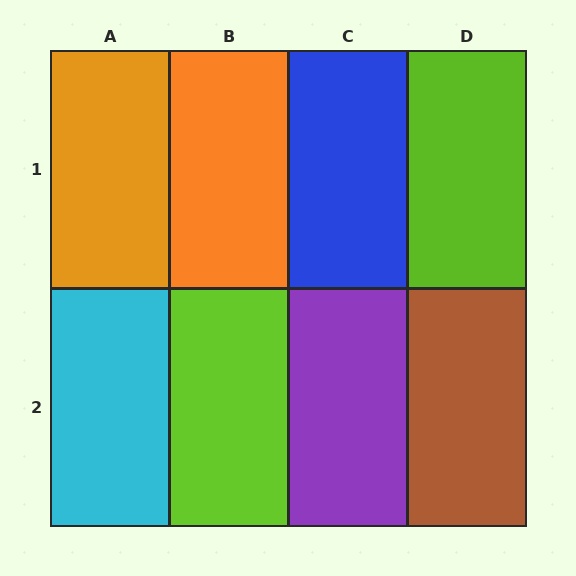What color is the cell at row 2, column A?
Cyan.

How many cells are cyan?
1 cell is cyan.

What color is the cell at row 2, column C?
Purple.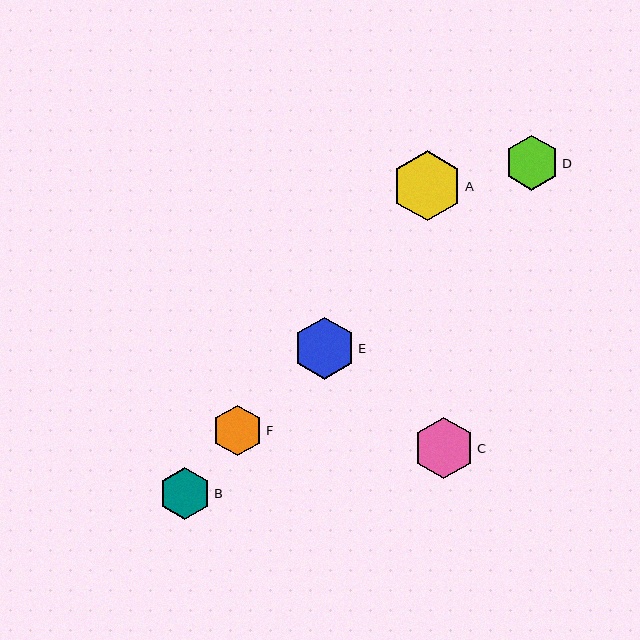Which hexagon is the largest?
Hexagon A is the largest with a size of approximately 70 pixels.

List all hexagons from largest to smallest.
From largest to smallest: A, E, C, D, B, F.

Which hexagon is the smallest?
Hexagon F is the smallest with a size of approximately 50 pixels.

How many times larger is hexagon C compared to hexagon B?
Hexagon C is approximately 1.2 times the size of hexagon B.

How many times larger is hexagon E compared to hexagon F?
Hexagon E is approximately 1.2 times the size of hexagon F.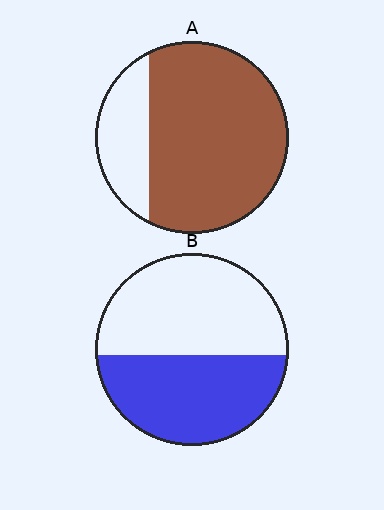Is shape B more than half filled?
Roughly half.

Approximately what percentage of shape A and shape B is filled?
A is approximately 75% and B is approximately 45%.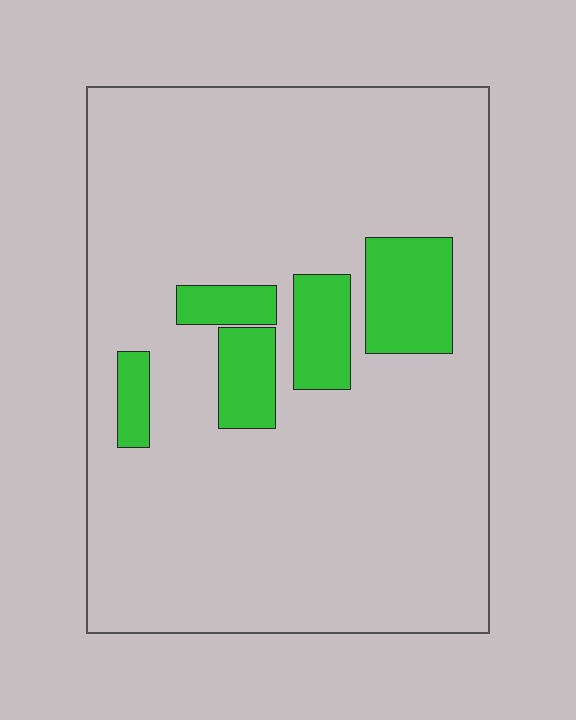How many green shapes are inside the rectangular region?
5.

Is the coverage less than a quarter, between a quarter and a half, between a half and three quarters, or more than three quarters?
Less than a quarter.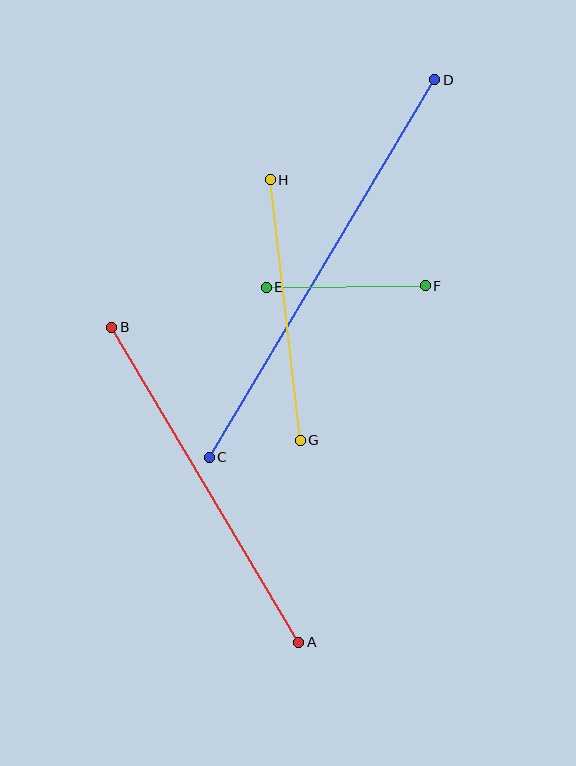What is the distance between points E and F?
The distance is approximately 159 pixels.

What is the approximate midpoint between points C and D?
The midpoint is at approximately (322, 268) pixels.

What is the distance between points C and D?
The distance is approximately 440 pixels.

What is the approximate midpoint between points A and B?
The midpoint is at approximately (205, 485) pixels.